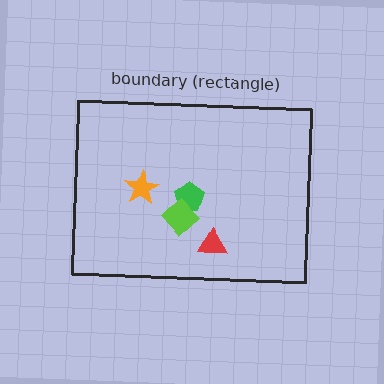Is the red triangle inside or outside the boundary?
Inside.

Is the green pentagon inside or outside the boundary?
Inside.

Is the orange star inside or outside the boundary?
Inside.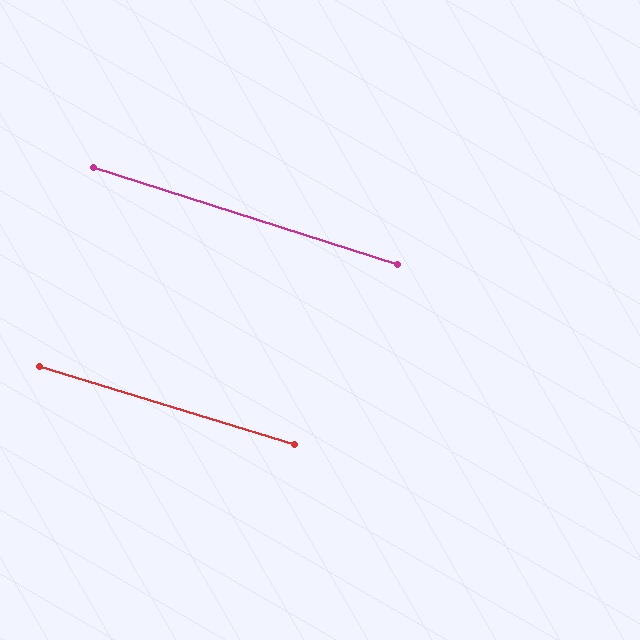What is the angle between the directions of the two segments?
Approximately 1 degree.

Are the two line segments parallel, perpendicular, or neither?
Parallel — their directions differ by only 0.7°.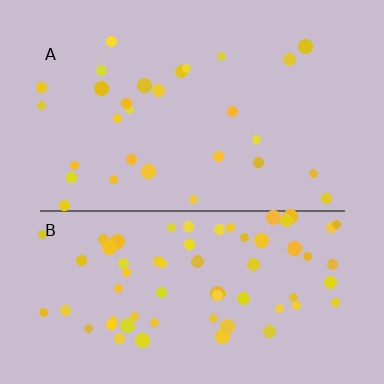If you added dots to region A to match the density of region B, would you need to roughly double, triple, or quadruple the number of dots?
Approximately double.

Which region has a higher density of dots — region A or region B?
B (the bottom).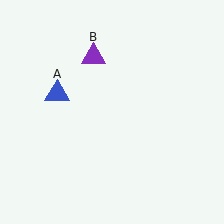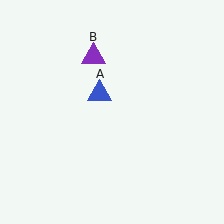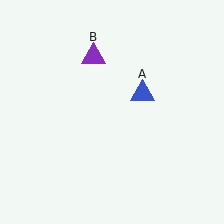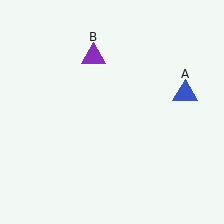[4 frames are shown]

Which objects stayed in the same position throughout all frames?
Purple triangle (object B) remained stationary.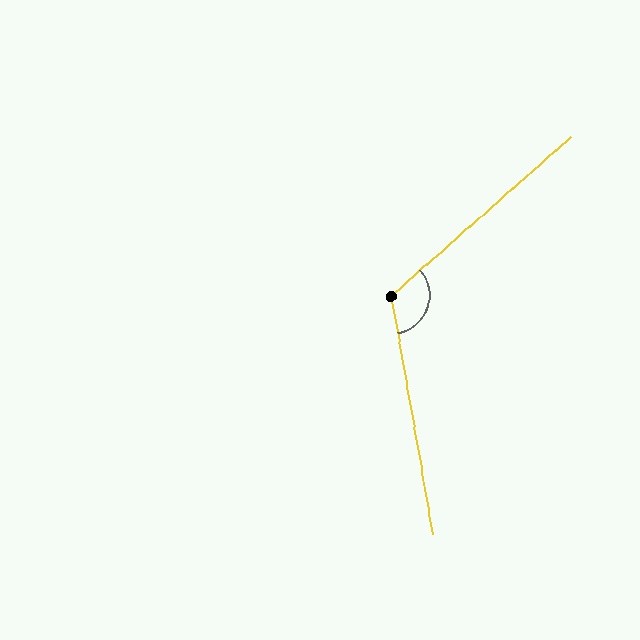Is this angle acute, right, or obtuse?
It is obtuse.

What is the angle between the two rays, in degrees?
Approximately 122 degrees.